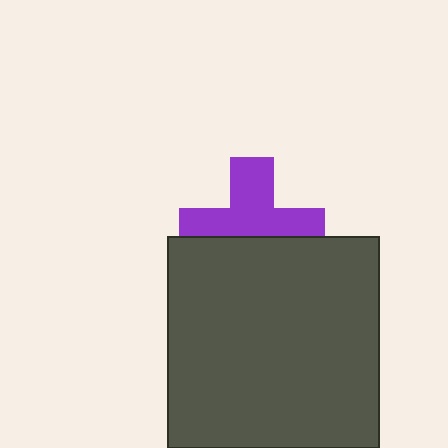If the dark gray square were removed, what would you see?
You would see the complete purple cross.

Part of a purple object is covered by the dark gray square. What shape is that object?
It is a cross.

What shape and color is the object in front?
The object in front is a dark gray square.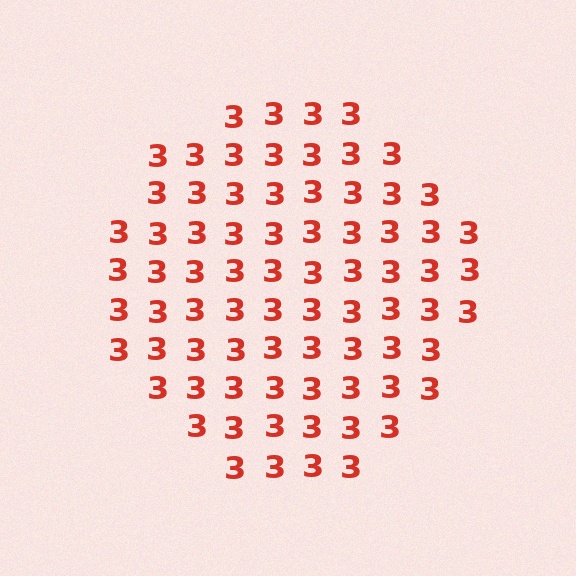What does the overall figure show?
The overall figure shows a circle.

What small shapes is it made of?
It is made of small digit 3's.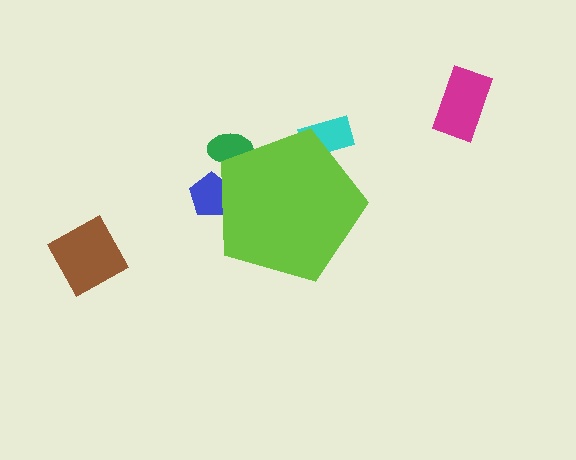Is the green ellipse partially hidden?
Yes, the green ellipse is partially hidden behind the lime pentagon.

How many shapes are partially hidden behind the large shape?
3 shapes are partially hidden.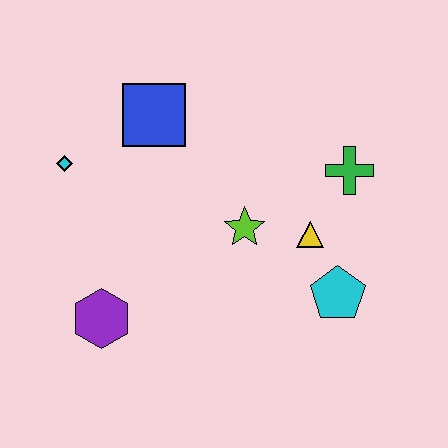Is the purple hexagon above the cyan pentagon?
No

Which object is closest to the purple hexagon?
The cyan diamond is closest to the purple hexagon.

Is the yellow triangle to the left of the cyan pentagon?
Yes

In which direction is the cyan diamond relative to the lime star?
The cyan diamond is to the left of the lime star.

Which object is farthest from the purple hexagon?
The green cross is farthest from the purple hexagon.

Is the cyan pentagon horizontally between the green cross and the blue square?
Yes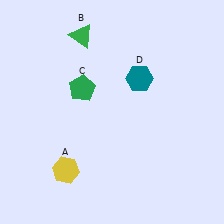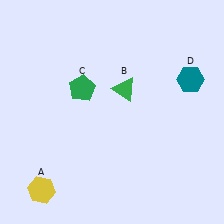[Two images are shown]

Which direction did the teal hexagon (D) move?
The teal hexagon (D) moved right.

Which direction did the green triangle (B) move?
The green triangle (B) moved down.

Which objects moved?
The objects that moved are: the yellow hexagon (A), the green triangle (B), the teal hexagon (D).